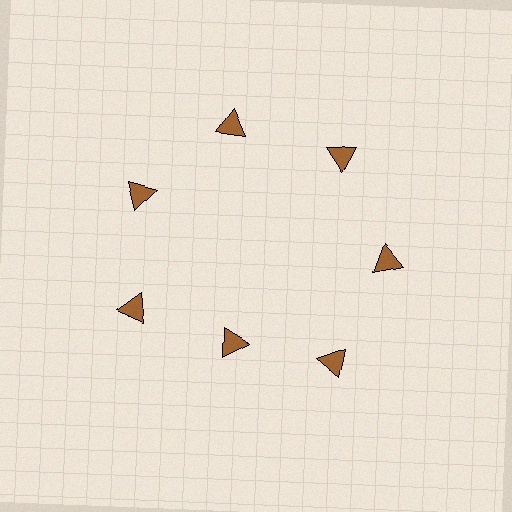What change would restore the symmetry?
The symmetry would be restored by moving it outward, back onto the ring so that all 7 triangles sit at equal angles and equal distance from the center.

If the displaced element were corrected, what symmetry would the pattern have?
It would have 7-fold rotational symmetry — the pattern would map onto itself every 51 degrees.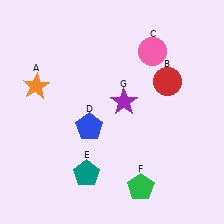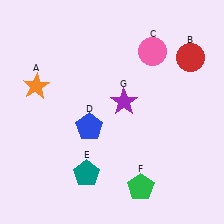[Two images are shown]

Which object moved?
The red circle (B) moved up.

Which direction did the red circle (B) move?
The red circle (B) moved up.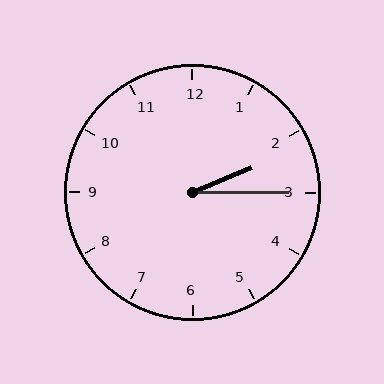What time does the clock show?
2:15.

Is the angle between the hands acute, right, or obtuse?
It is acute.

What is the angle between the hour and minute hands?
Approximately 22 degrees.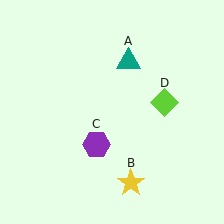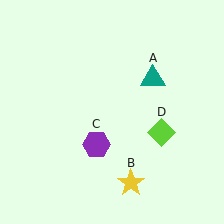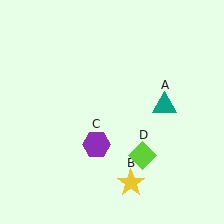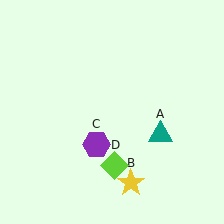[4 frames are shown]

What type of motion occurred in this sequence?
The teal triangle (object A), lime diamond (object D) rotated clockwise around the center of the scene.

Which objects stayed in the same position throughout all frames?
Yellow star (object B) and purple hexagon (object C) remained stationary.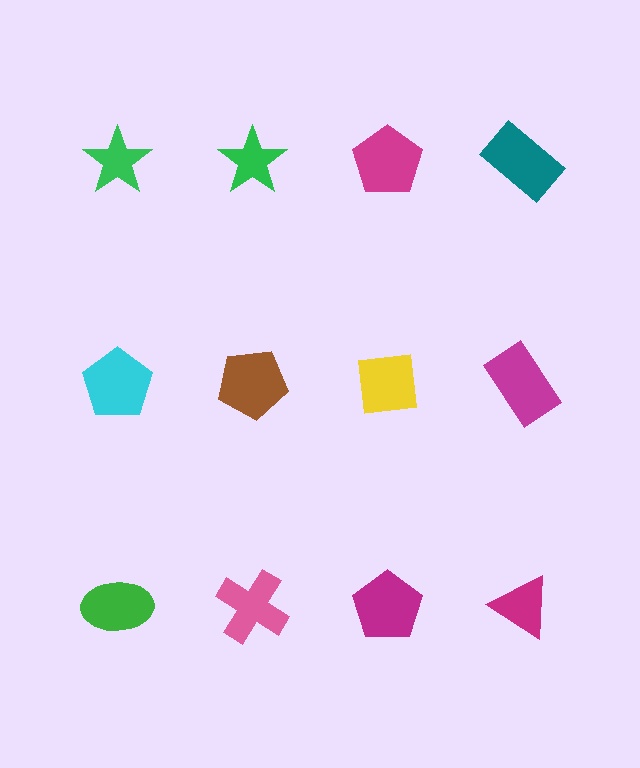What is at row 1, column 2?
A green star.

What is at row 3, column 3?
A magenta pentagon.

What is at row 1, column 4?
A teal rectangle.